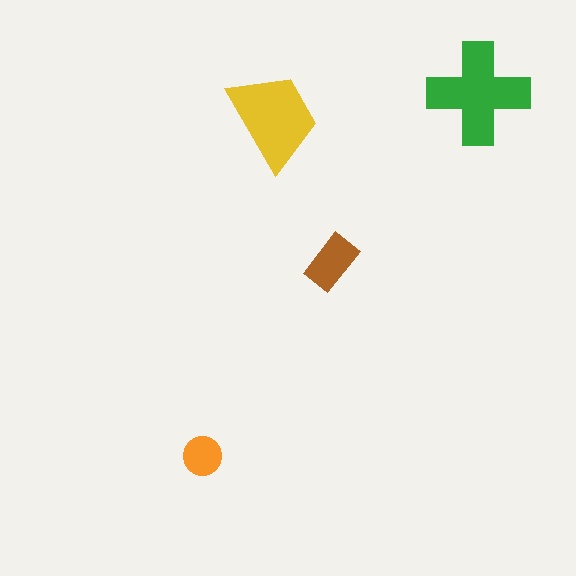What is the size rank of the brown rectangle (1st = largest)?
3rd.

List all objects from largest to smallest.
The green cross, the yellow trapezoid, the brown rectangle, the orange circle.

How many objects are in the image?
There are 4 objects in the image.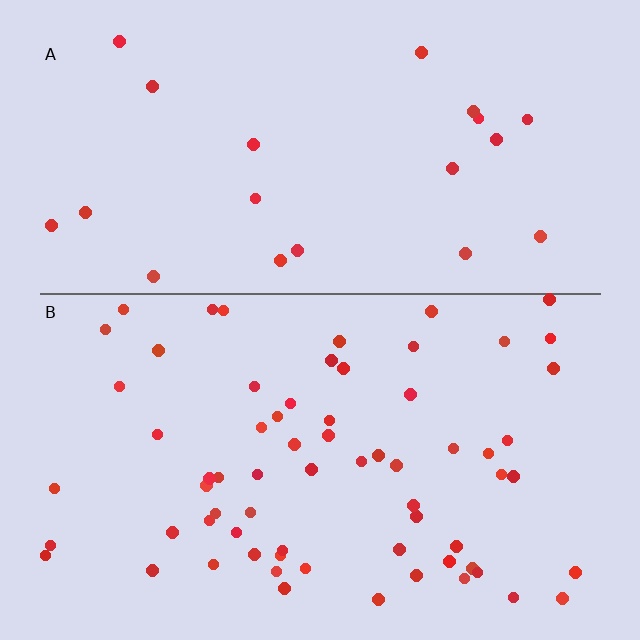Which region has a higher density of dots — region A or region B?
B (the bottom).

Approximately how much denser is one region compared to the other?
Approximately 3.2× — region B over region A.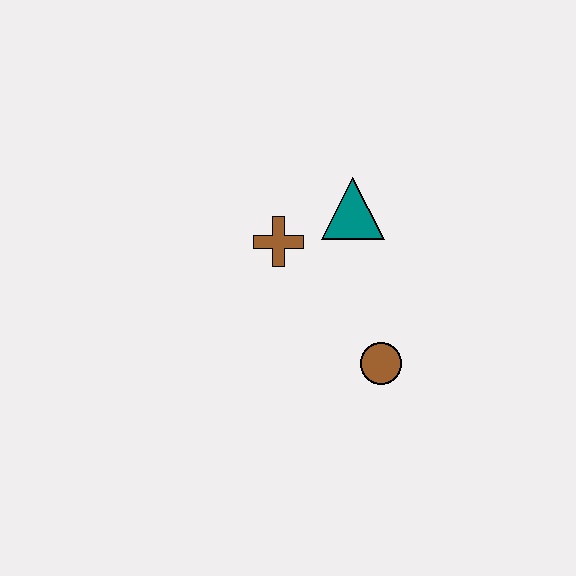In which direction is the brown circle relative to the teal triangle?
The brown circle is below the teal triangle.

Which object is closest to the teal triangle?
The brown cross is closest to the teal triangle.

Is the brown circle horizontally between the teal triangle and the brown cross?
No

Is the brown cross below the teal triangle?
Yes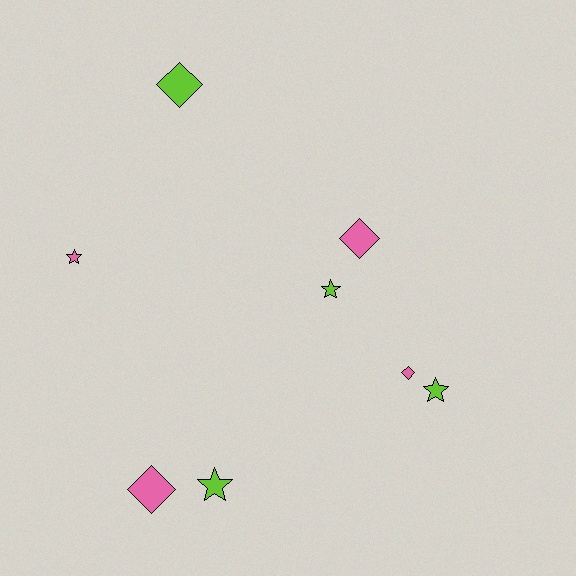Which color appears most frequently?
Lime, with 4 objects.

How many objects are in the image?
There are 8 objects.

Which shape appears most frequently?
Star, with 4 objects.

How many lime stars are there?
There are 3 lime stars.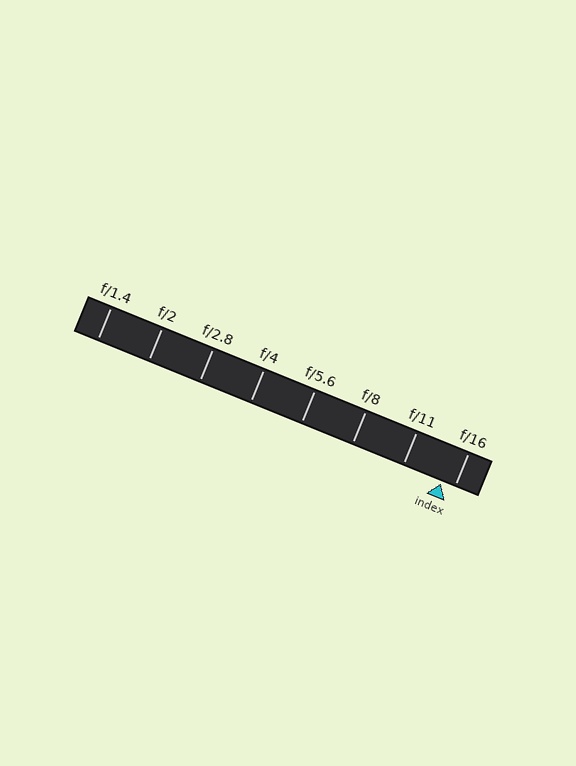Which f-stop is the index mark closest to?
The index mark is closest to f/16.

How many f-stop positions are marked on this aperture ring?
There are 8 f-stop positions marked.